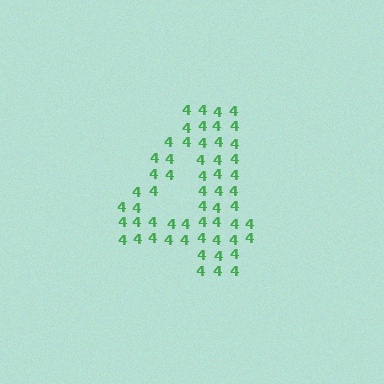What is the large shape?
The large shape is the digit 4.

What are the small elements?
The small elements are digit 4's.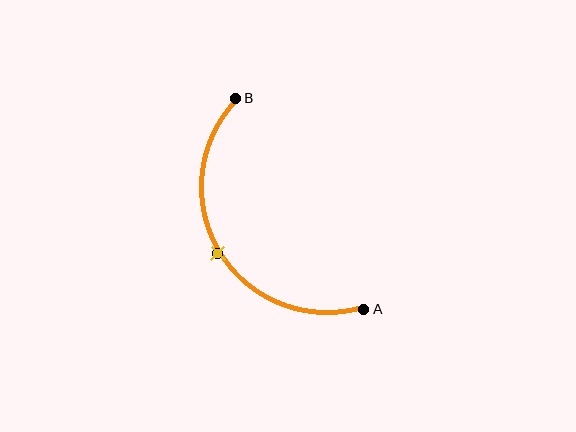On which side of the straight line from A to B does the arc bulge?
The arc bulges to the left of the straight line connecting A and B.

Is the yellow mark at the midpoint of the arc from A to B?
Yes. The yellow mark lies on the arc at equal arc-length from both A and B — it is the arc midpoint.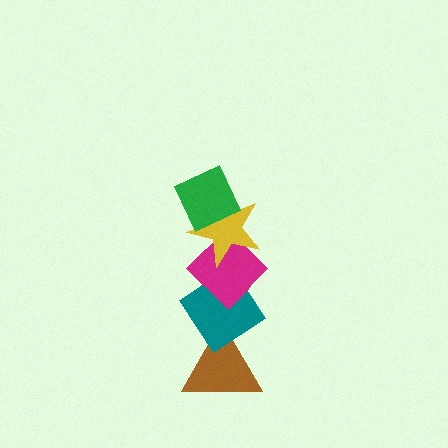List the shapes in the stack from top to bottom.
From top to bottom: the green diamond, the yellow star, the magenta diamond, the teal diamond, the brown triangle.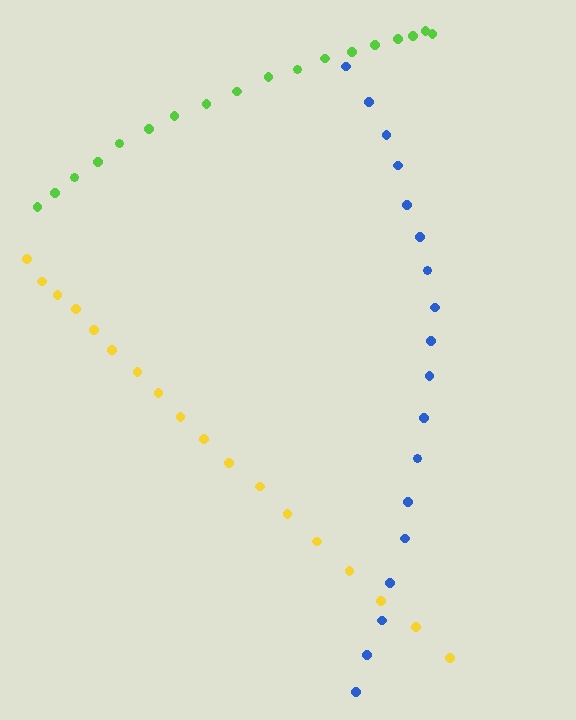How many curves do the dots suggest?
There are 3 distinct paths.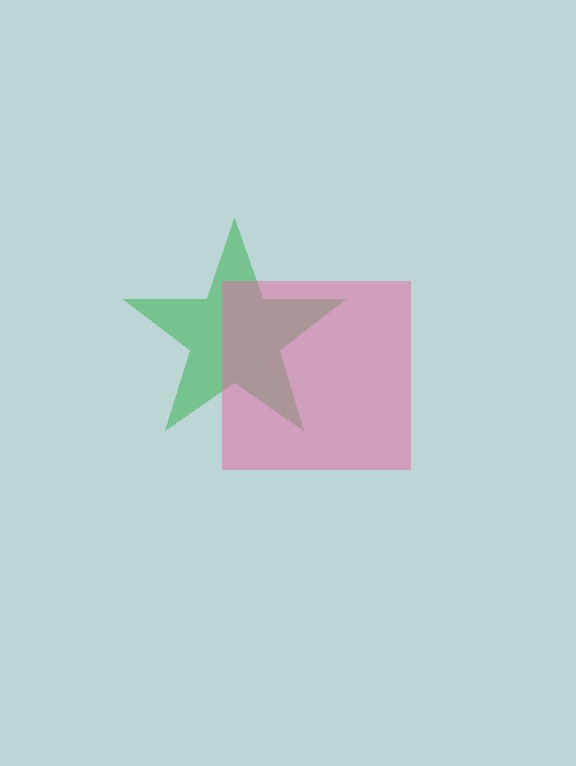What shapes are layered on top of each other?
The layered shapes are: a green star, a pink square.